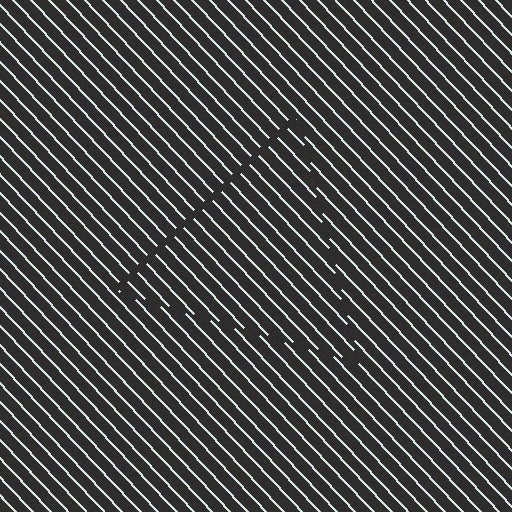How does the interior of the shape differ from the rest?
The interior of the shape contains the same grating, shifted by half a period — the contour is defined by the phase discontinuity where line-ends from the inner and outer gratings abut.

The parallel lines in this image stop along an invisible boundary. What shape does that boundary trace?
An illusory triangle. The interior of the shape contains the same grating, shifted by half a period — the contour is defined by the phase discontinuity where line-ends from the inner and outer gratings abut.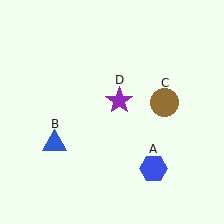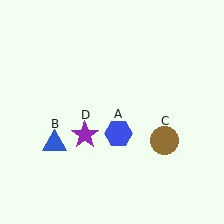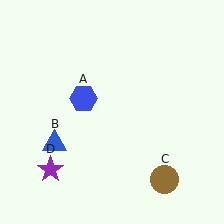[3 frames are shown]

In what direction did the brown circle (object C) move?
The brown circle (object C) moved down.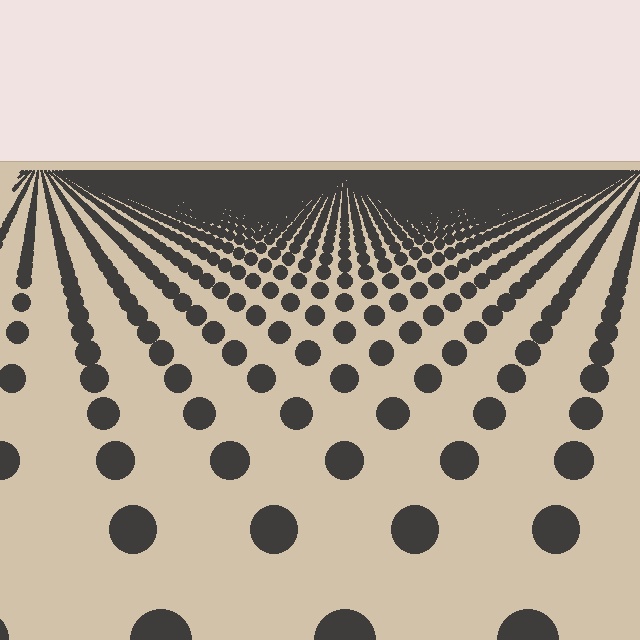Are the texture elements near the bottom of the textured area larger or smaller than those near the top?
Larger. Near the bottom, elements are closer to the viewer and appear at a bigger on-screen size.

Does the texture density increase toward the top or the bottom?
Density increases toward the top.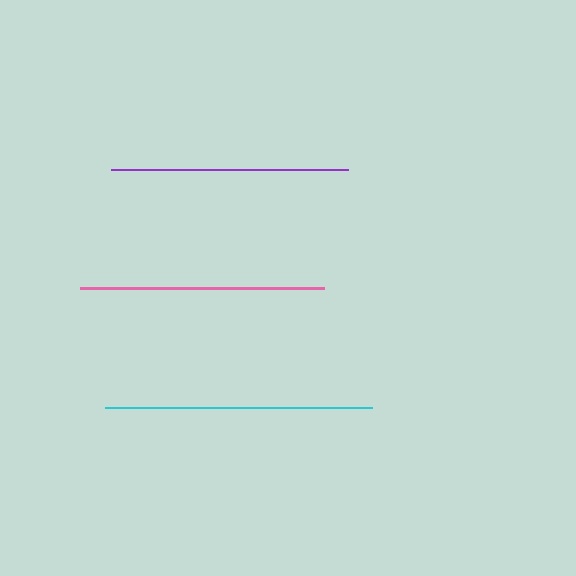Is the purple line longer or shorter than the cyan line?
The cyan line is longer than the purple line.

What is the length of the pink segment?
The pink segment is approximately 244 pixels long.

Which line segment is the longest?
The cyan line is the longest at approximately 267 pixels.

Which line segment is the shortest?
The purple line is the shortest at approximately 238 pixels.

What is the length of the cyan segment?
The cyan segment is approximately 267 pixels long.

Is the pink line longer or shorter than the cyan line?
The cyan line is longer than the pink line.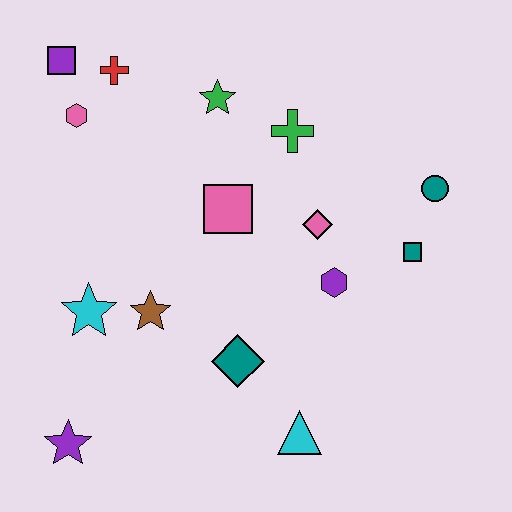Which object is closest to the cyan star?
The brown star is closest to the cyan star.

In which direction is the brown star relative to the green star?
The brown star is below the green star.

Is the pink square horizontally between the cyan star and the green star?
No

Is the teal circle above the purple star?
Yes